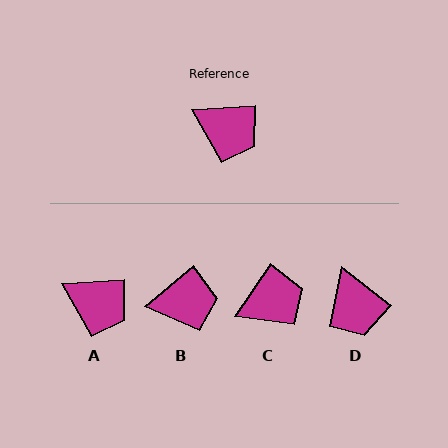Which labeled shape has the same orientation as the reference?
A.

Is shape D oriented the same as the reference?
No, it is off by about 41 degrees.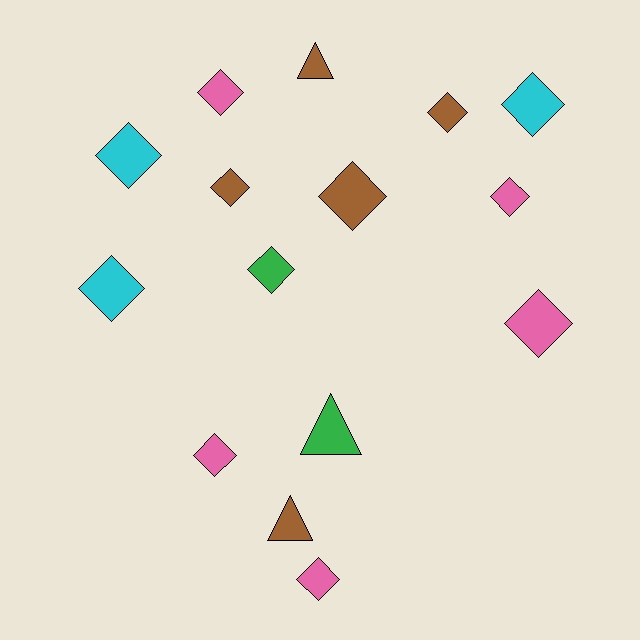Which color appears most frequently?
Brown, with 5 objects.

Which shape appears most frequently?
Diamond, with 12 objects.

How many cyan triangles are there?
There are no cyan triangles.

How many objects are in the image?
There are 15 objects.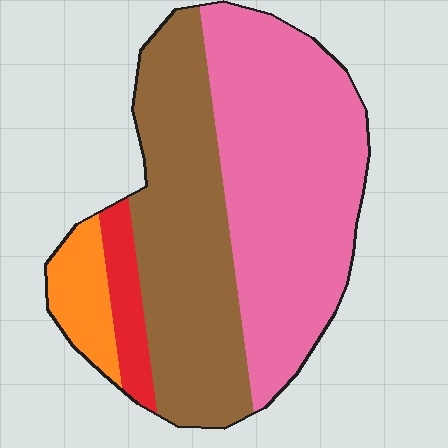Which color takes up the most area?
Pink, at roughly 50%.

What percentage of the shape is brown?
Brown takes up about three eighths (3/8) of the shape.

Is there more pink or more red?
Pink.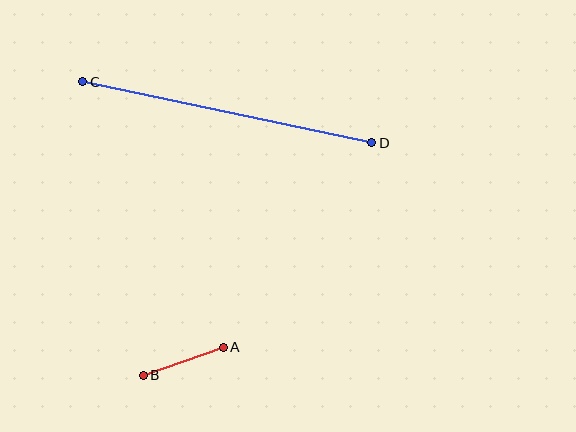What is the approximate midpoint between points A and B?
The midpoint is at approximately (183, 361) pixels.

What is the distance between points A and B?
The distance is approximately 85 pixels.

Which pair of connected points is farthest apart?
Points C and D are farthest apart.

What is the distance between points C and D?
The distance is approximately 296 pixels.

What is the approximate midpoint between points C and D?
The midpoint is at approximately (227, 112) pixels.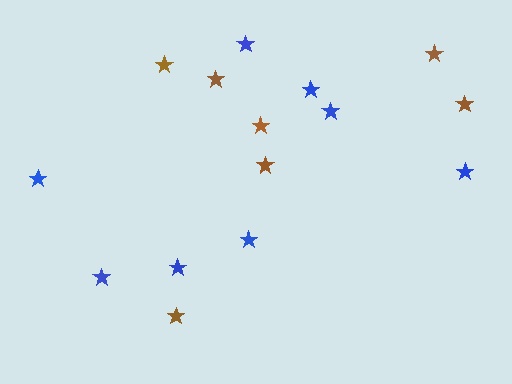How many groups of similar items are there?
There are 2 groups: one group of brown stars (7) and one group of blue stars (8).